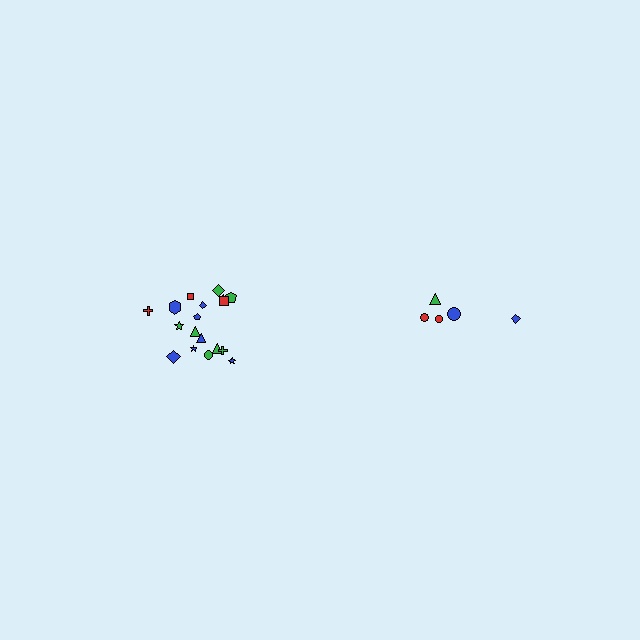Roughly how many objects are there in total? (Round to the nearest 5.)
Roughly 25 objects in total.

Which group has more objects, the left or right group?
The left group.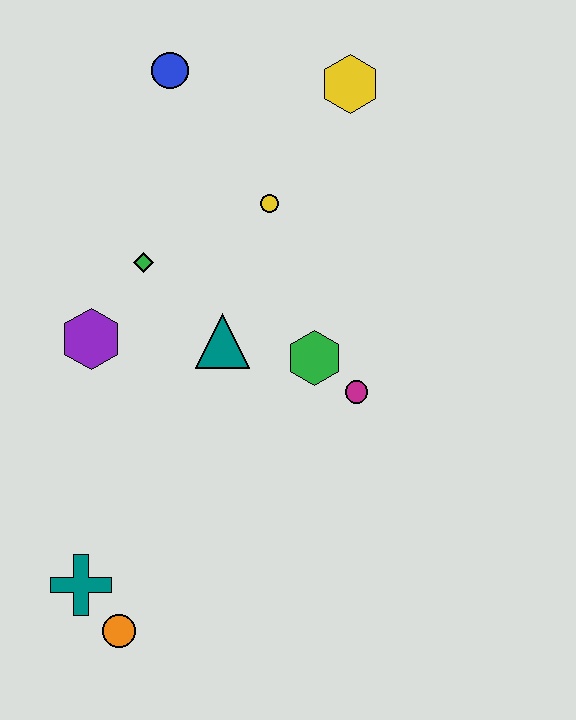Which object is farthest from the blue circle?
The orange circle is farthest from the blue circle.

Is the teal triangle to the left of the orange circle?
No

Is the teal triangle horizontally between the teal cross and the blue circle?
No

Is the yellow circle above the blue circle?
No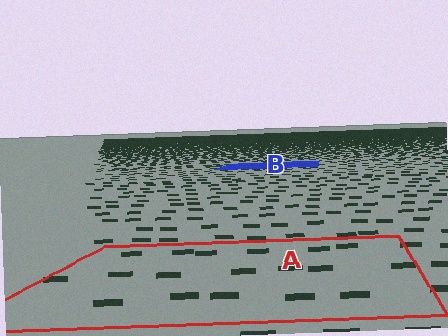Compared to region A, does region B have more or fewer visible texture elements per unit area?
Region B has more texture elements per unit area — they are packed more densely because it is farther away.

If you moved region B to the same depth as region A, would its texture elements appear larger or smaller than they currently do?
They would appear larger. At a closer depth, the same texture elements are projected at a bigger on-screen size.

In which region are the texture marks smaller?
The texture marks are smaller in region B, because it is farther away.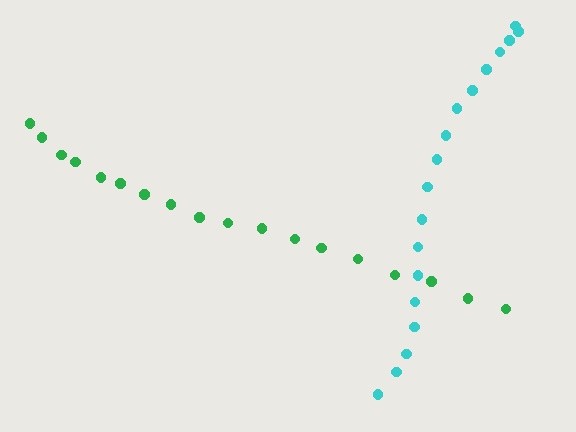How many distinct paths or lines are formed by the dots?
There are 2 distinct paths.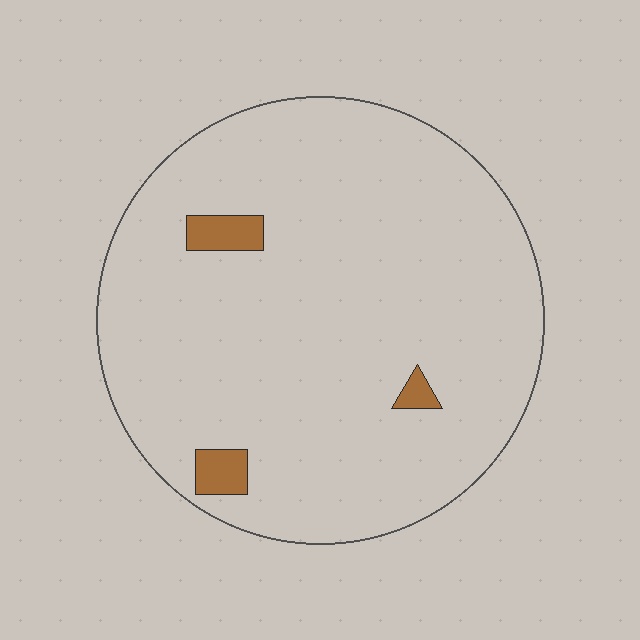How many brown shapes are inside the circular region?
3.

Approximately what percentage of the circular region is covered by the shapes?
Approximately 5%.